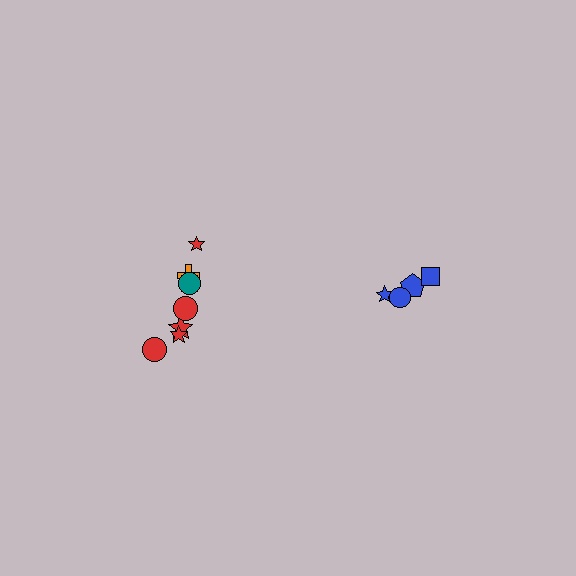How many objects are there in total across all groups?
There are 11 objects.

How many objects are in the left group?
There are 7 objects.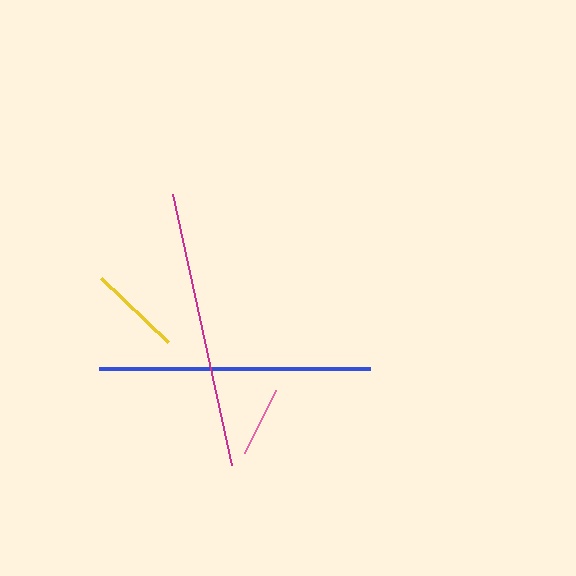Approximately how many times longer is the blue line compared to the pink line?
The blue line is approximately 3.9 times the length of the pink line.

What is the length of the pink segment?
The pink segment is approximately 70 pixels long.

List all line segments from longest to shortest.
From longest to shortest: magenta, blue, yellow, pink.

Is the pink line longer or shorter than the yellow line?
The yellow line is longer than the pink line.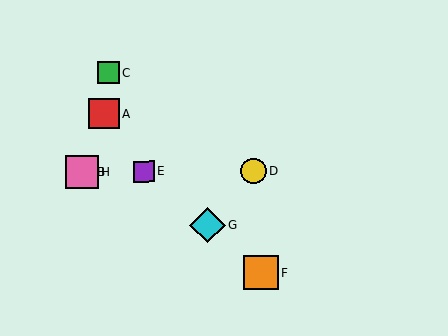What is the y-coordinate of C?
Object C is at y≈72.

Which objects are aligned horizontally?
Objects B, D, E, H are aligned horizontally.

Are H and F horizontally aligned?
No, H is at y≈172 and F is at y≈272.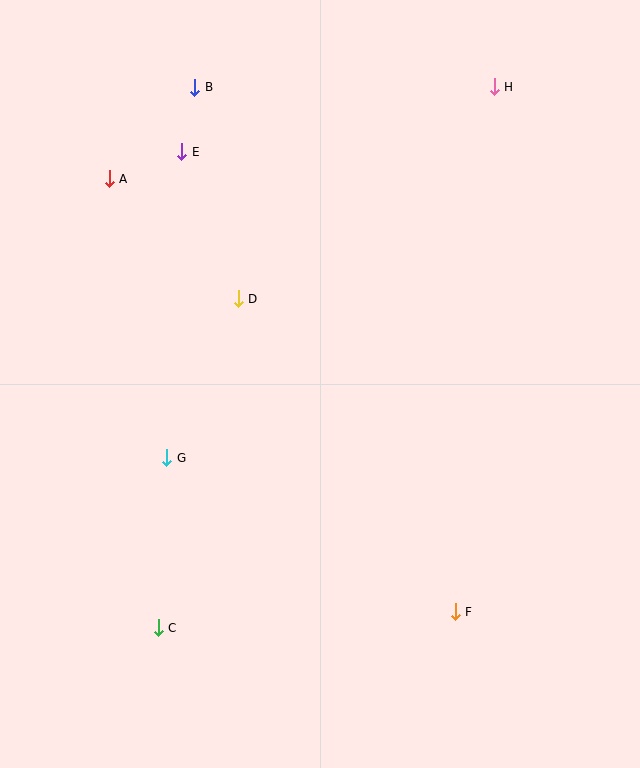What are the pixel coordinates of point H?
Point H is at (494, 87).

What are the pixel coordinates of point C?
Point C is at (158, 628).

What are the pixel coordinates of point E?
Point E is at (182, 152).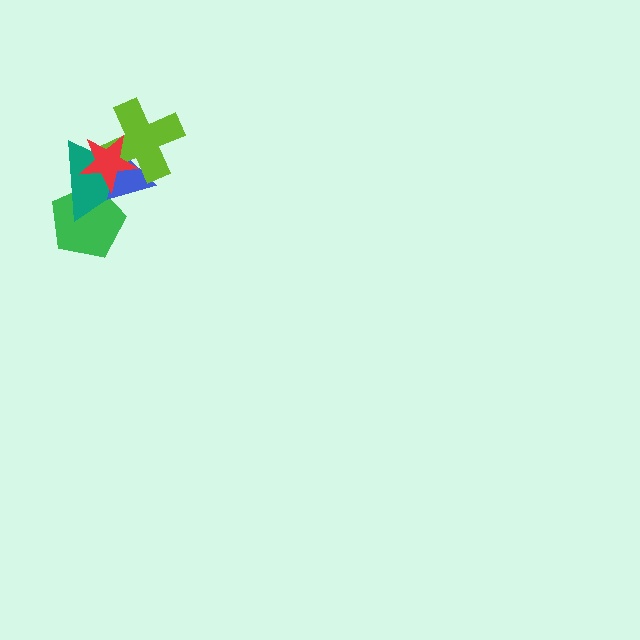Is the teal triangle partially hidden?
Yes, it is partially covered by another shape.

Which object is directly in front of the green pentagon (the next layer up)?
The teal triangle is directly in front of the green pentagon.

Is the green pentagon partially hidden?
Yes, it is partially covered by another shape.